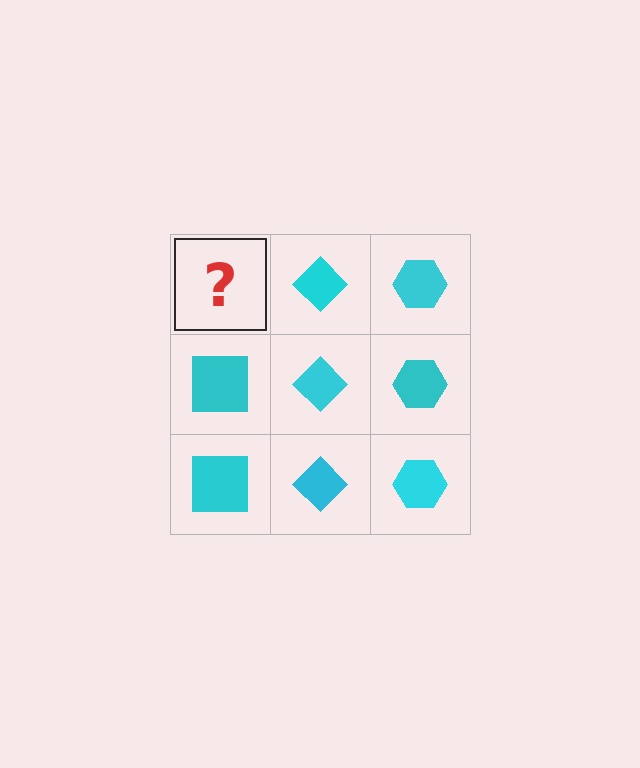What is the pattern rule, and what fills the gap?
The rule is that each column has a consistent shape. The gap should be filled with a cyan square.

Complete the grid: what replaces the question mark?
The question mark should be replaced with a cyan square.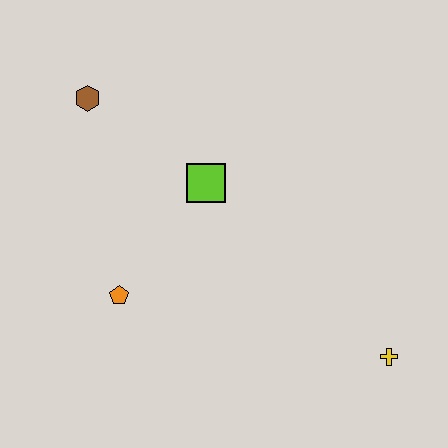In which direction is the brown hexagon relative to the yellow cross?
The brown hexagon is to the left of the yellow cross.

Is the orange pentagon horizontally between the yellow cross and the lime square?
No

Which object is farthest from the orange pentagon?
The yellow cross is farthest from the orange pentagon.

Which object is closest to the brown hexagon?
The lime square is closest to the brown hexagon.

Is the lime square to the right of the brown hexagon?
Yes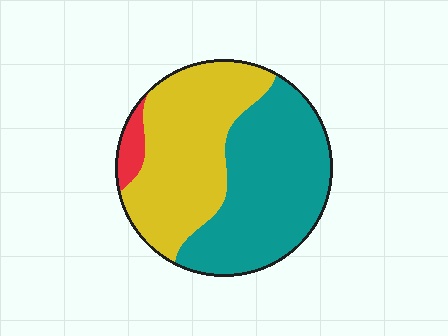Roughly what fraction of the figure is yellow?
Yellow covers about 45% of the figure.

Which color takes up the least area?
Red, at roughly 5%.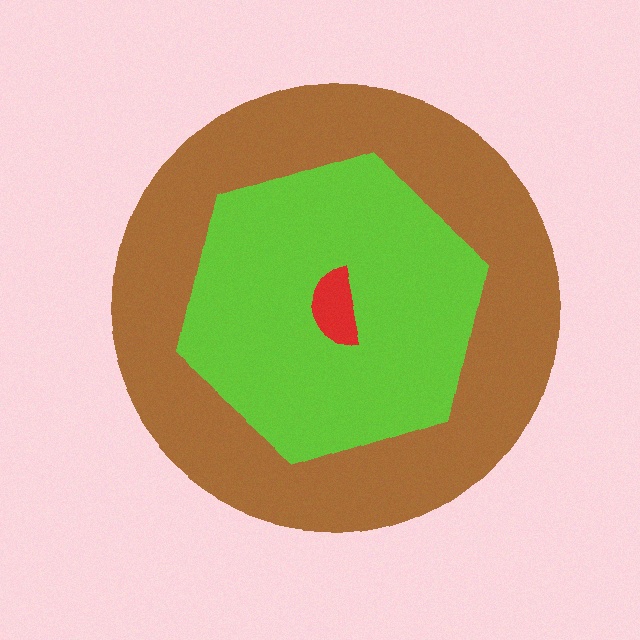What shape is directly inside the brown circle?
The lime hexagon.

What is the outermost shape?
The brown circle.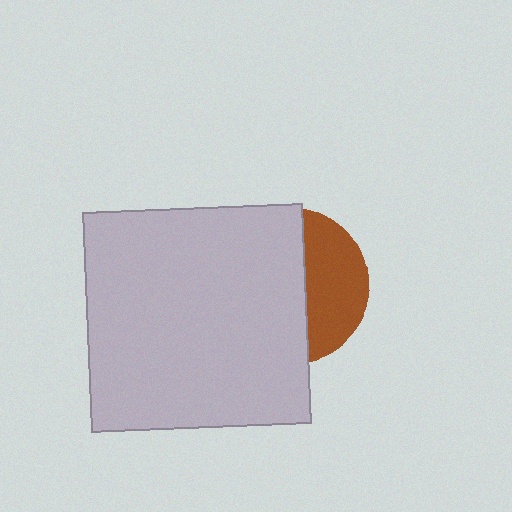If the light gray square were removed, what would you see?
You would see the complete brown circle.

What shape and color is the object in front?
The object in front is a light gray square.